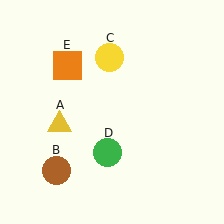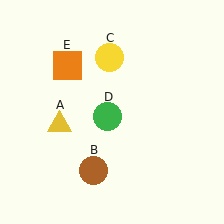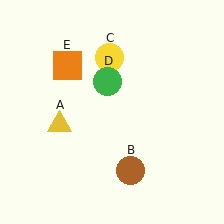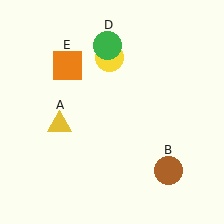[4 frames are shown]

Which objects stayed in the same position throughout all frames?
Yellow triangle (object A) and yellow circle (object C) and orange square (object E) remained stationary.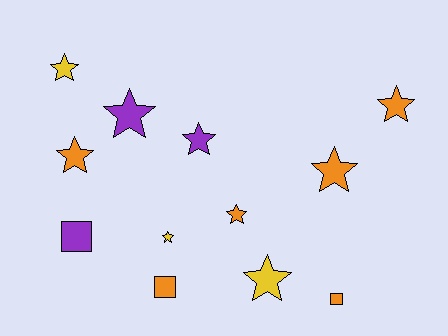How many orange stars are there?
There are 4 orange stars.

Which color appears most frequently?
Orange, with 6 objects.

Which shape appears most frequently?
Star, with 9 objects.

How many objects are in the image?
There are 12 objects.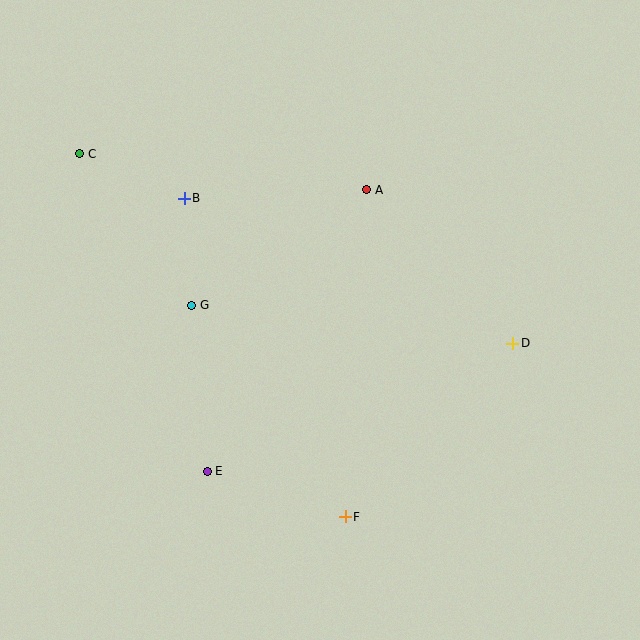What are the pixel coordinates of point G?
Point G is at (192, 305).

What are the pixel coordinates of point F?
Point F is at (345, 517).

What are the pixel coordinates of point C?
Point C is at (80, 154).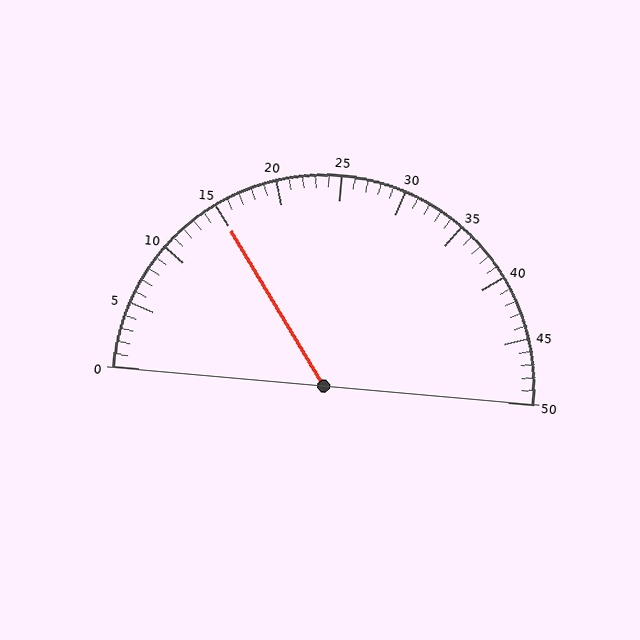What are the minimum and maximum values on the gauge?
The gauge ranges from 0 to 50.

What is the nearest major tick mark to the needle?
The nearest major tick mark is 15.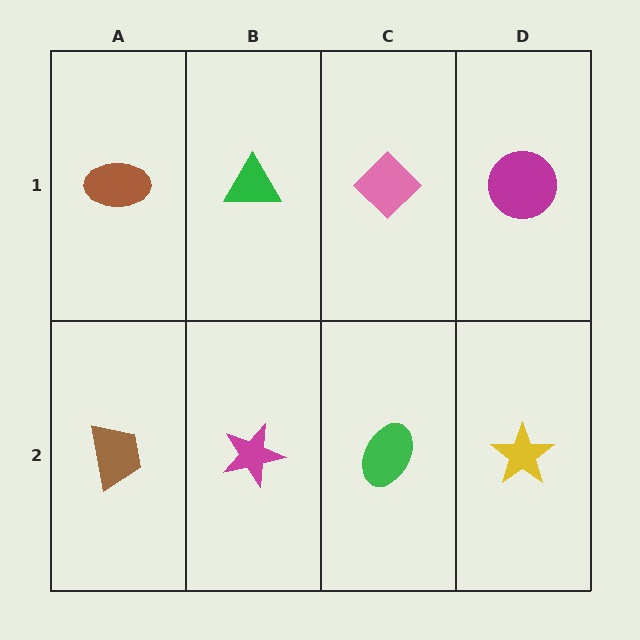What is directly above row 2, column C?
A pink diamond.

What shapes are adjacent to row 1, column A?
A brown trapezoid (row 2, column A), a green triangle (row 1, column B).